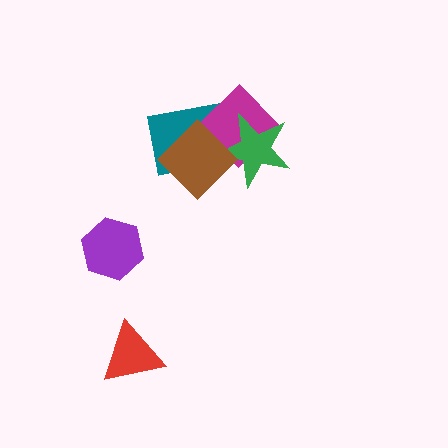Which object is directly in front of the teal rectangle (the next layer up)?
The magenta diamond is directly in front of the teal rectangle.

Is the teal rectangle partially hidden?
Yes, it is partially covered by another shape.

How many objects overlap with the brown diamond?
3 objects overlap with the brown diamond.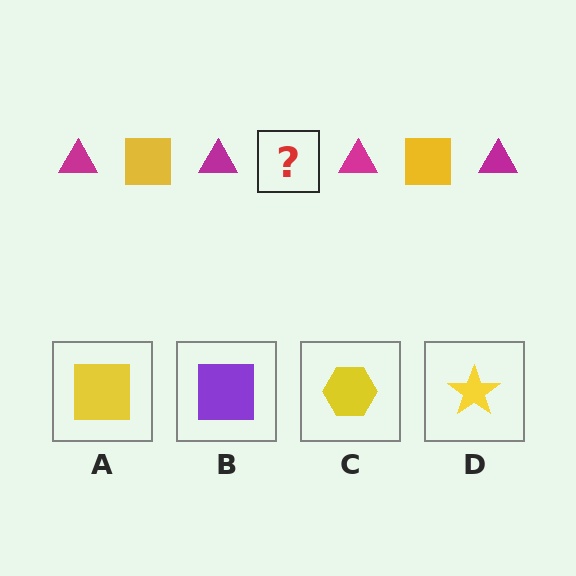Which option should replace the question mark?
Option A.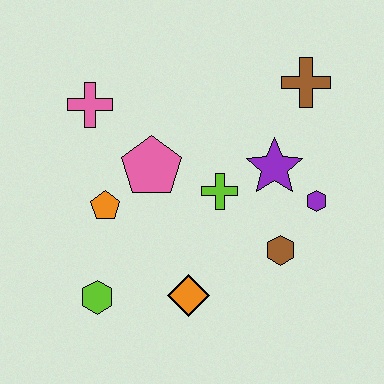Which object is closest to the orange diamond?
The lime hexagon is closest to the orange diamond.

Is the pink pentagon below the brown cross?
Yes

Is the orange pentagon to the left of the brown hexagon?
Yes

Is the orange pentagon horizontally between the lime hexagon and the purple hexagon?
Yes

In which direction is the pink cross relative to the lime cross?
The pink cross is to the left of the lime cross.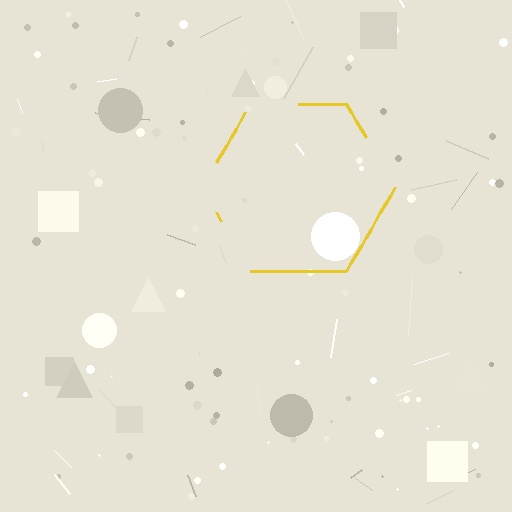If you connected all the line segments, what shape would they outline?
They would outline a hexagon.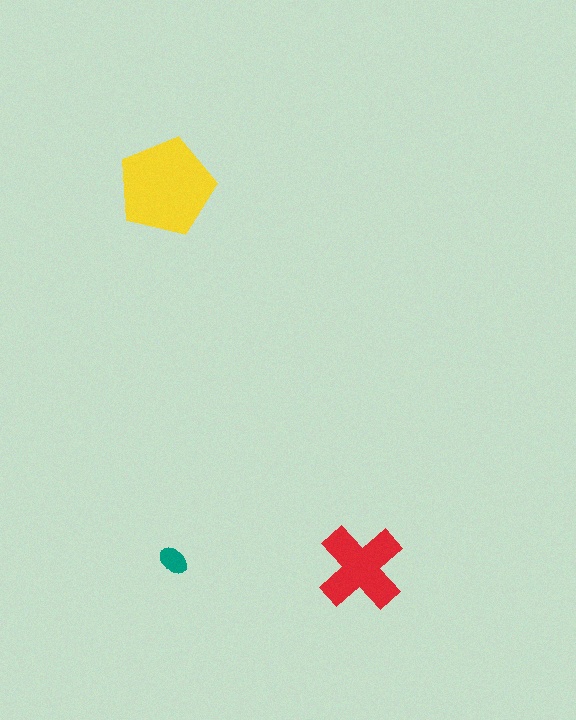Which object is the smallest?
The teal ellipse.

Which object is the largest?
The yellow pentagon.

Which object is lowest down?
The red cross is bottommost.